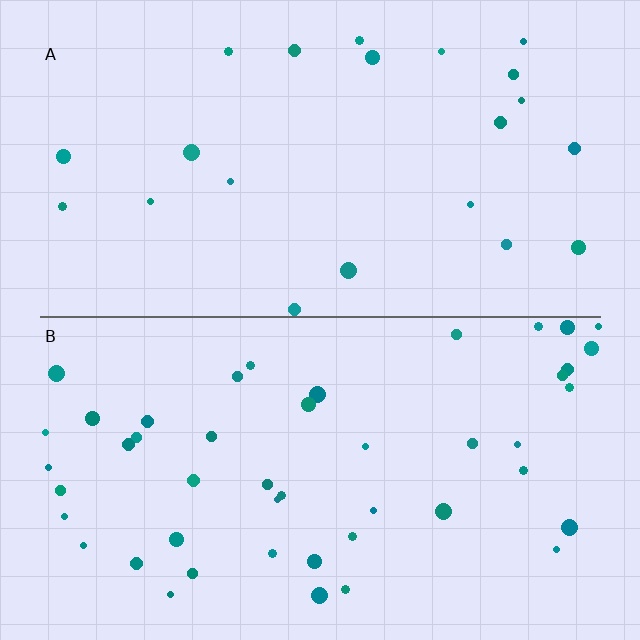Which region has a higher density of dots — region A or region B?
B (the bottom).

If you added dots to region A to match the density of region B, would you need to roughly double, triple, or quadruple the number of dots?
Approximately double.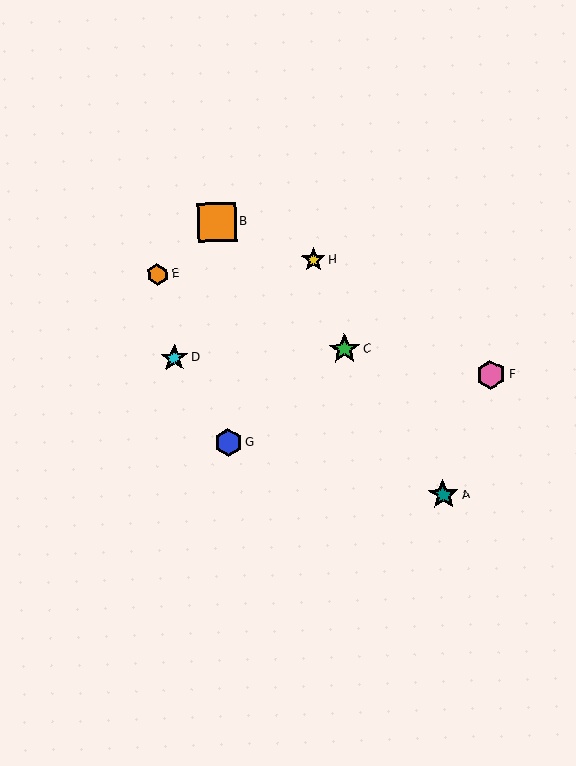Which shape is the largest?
The orange square (labeled B) is the largest.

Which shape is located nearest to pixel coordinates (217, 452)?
The blue hexagon (labeled G) at (228, 443) is nearest to that location.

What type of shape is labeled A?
Shape A is a teal star.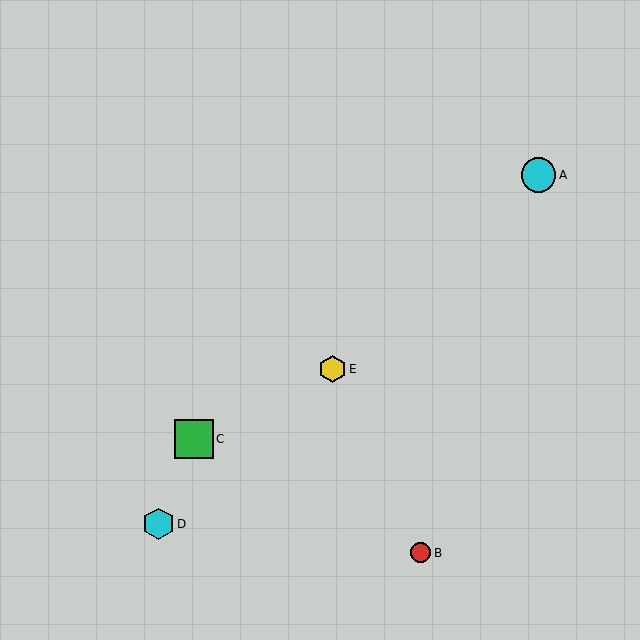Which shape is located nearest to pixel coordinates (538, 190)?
The cyan circle (labeled A) at (539, 175) is nearest to that location.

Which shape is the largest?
The green square (labeled C) is the largest.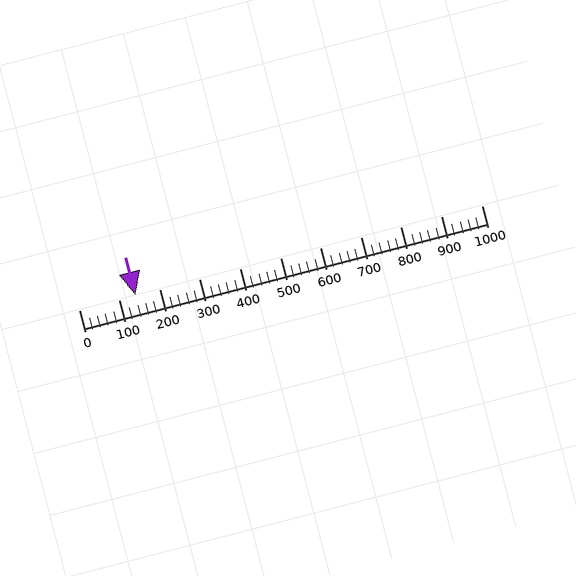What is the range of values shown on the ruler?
The ruler shows values from 0 to 1000.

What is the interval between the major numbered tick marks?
The major tick marks are spaced 100 units apart.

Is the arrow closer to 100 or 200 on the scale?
The arrow is closer to 100.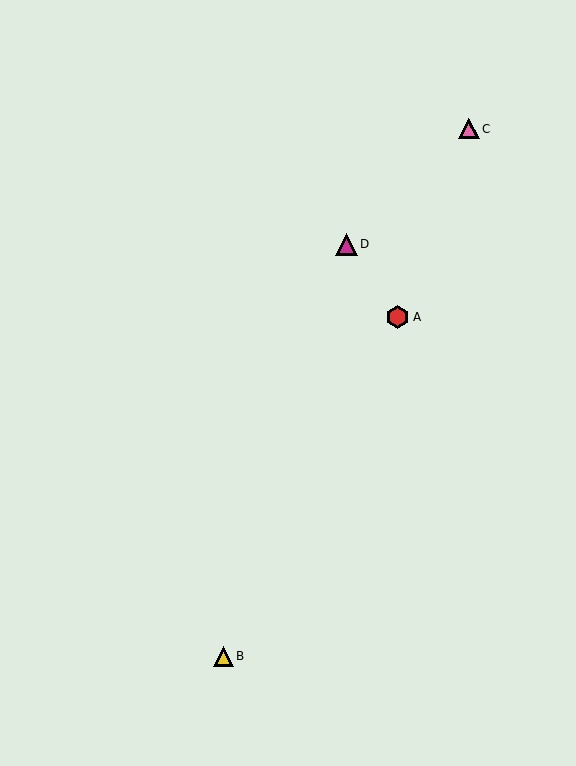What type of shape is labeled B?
Shape B is a yellow triangle.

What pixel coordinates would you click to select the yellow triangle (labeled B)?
Click at (223, 656) to select the yellow triangle B.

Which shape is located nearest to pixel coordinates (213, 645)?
The yellow triangle (labeled B) at (223, 656) is nearest to that location.